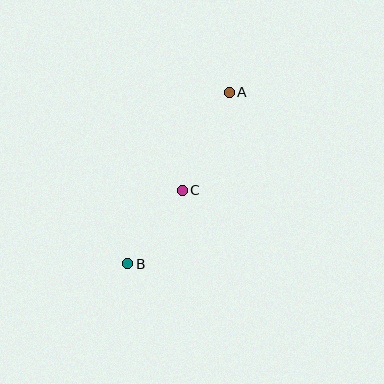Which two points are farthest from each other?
Points A and B are farthest from each other.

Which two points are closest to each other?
Points B and C are closest to each other.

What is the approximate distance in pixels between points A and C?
The distance between A and C is approximately 109 pixels.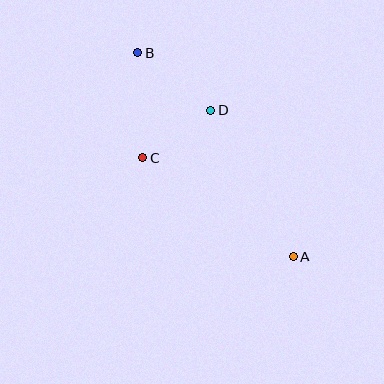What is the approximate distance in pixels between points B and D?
The distance between B and D is approximately 92 pixels.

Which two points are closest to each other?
Points C and D are closest to each other.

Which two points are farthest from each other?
Points A and B are farthest from each other.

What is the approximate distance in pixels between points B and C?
The distance between B and C is approximately 105 pixels.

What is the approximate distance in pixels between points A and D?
The distance between A and D is approximately 168 pixels.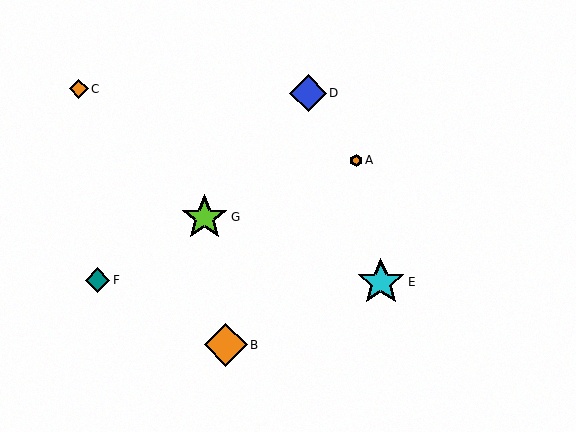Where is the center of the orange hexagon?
The center of the orange hexagon is at (356, 160).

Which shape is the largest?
The cyan star (labeled E) is the largest.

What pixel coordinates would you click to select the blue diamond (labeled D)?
Click at (308, 93) to select the blue diamond D.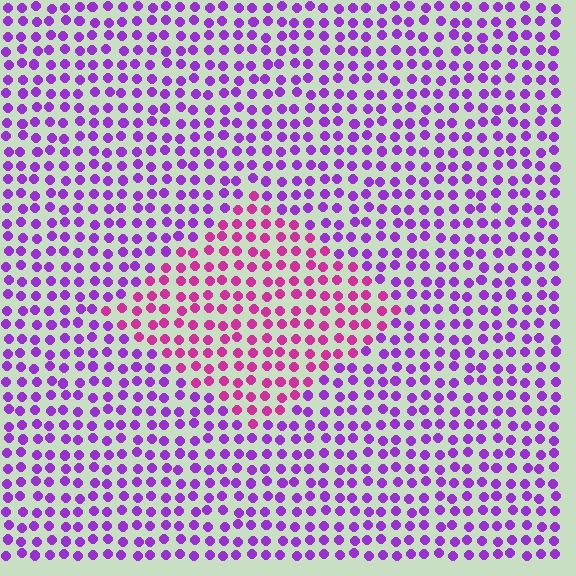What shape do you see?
I see a diamond.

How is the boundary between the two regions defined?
The boundary is defined purely by a slight shift in hue (about 39 degrees). Spacing, size, and orientation are identical on both sides.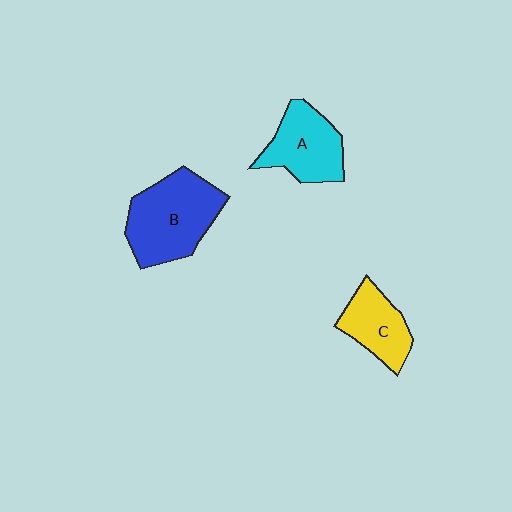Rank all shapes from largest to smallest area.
From largest to smallest: B (blue), A (cyan), C (yellow).